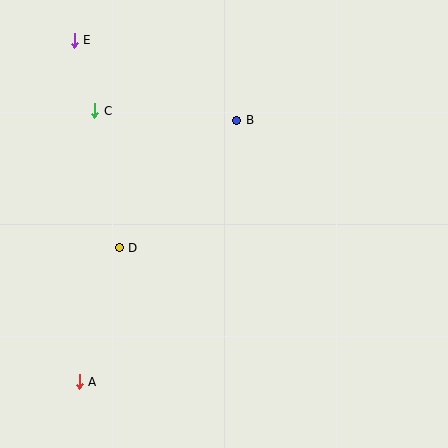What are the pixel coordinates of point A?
Point A is at (79, 382).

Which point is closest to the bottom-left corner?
Point A is closest to the bottom-left corner.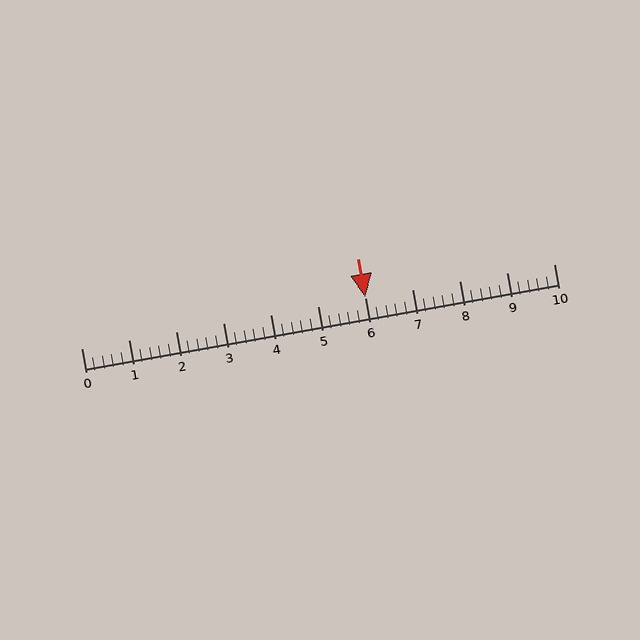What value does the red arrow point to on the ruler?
The red arrow points to approximately 6.0.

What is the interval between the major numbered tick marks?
The major tick marks are spaced 1 units apart.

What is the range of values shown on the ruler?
The ruler shows values from 0 to 10.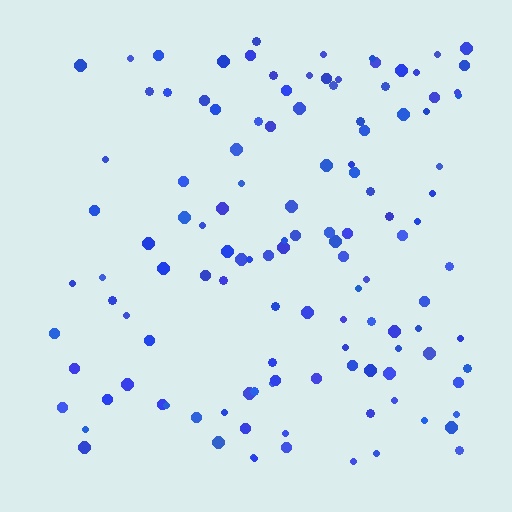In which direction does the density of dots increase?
From left to right, with the right side densest.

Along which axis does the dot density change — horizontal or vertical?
Horizontal.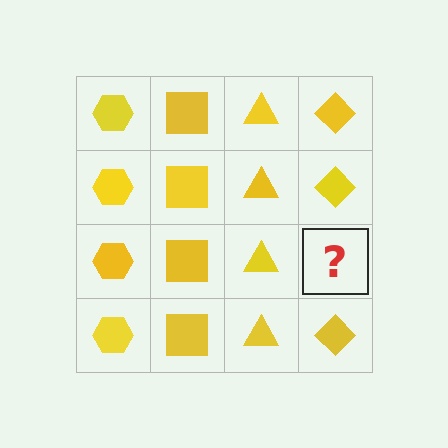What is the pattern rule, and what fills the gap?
The rule is that each column has a consistent shape. The gap should be filled with a yellow diamond.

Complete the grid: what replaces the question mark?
The question mark should be replaced with a yellow diamond.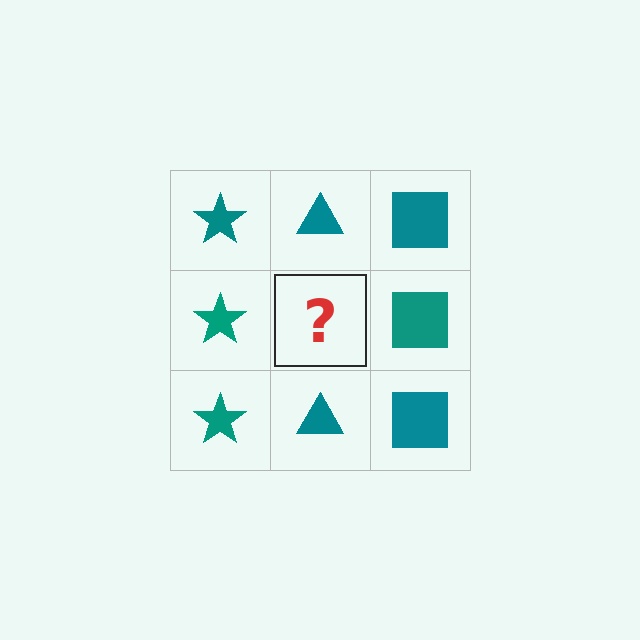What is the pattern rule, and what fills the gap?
The rule is that each column has a consistent shape. The gap should be filled with a teal triangle.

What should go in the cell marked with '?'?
The missing cell should contain a teal triangle.